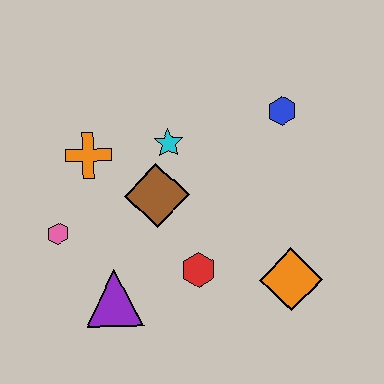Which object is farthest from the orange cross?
The orange diamond is farthest from the orange cross.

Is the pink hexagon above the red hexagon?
Yes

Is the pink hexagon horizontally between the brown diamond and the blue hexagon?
No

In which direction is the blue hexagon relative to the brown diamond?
The blue hexagon is to the right of the brown diamond.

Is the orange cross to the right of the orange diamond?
No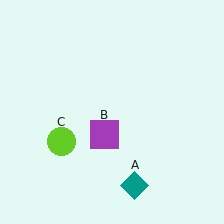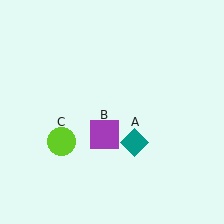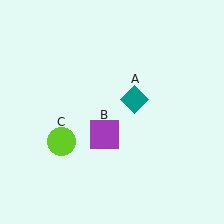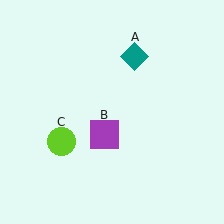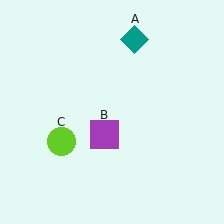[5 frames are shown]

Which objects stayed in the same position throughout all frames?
Purple square (object B) and lime circle (object C) remained stationary.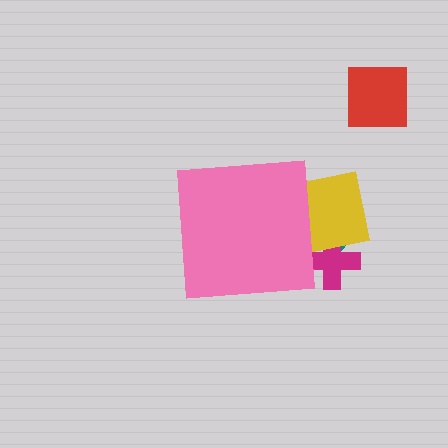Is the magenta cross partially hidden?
Yes, the magenta cross is partially hidden behind the pink square.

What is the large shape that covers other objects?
A pink square.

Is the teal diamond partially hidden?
Yes, the teal diamond is partially hidden behind the pink square.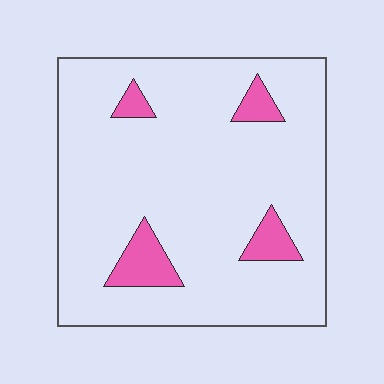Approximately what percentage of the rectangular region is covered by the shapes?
Approximately 10%.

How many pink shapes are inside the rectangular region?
4.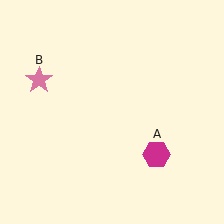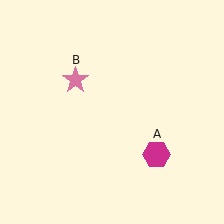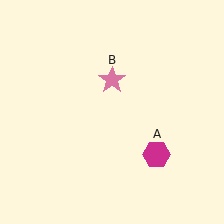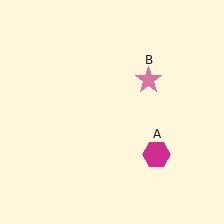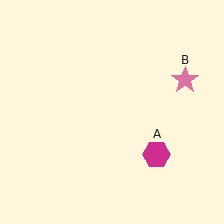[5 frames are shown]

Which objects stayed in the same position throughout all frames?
Magenta hexagon (object A) remained stationary.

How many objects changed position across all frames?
1 object changed position: pink star (object B).